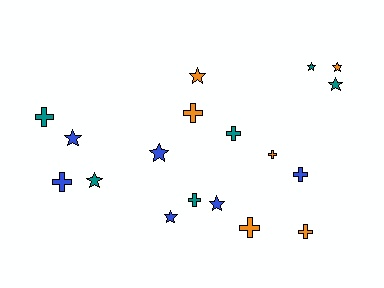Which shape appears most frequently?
Star, with 9 objects.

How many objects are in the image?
There are 18 objects.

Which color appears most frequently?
Teal, with 6 objects.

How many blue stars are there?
There are 4 blue stars.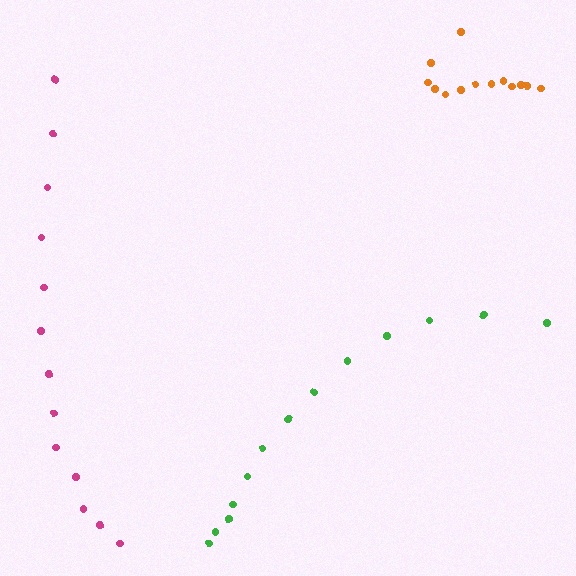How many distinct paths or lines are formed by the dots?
There are 3 distinct paths.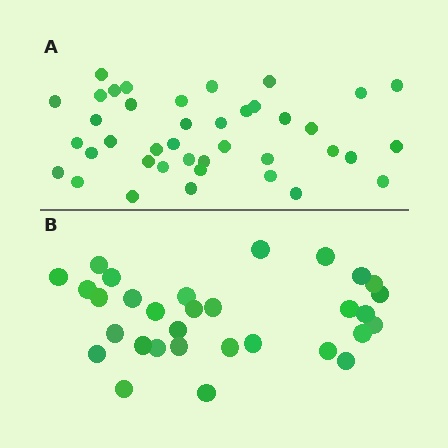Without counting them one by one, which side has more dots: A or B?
Region A (the top region) has more dots.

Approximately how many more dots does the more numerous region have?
Region A has roughly 8 or so more dots than region B.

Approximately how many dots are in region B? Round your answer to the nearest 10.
About 30 dots. (The exact count is 31, which rounds to 30.)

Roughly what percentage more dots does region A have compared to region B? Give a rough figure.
About 30% more.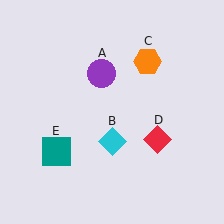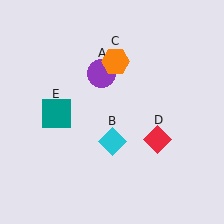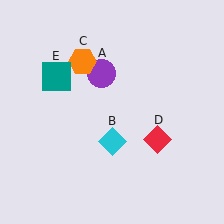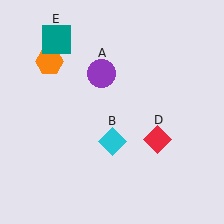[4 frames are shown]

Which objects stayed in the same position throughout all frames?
Purple circle (object A) and cyan diamond (object B) and red diamond (object D) remained stationary.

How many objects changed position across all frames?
2 objects changed position: orange hexagon (object C), teal square (object E).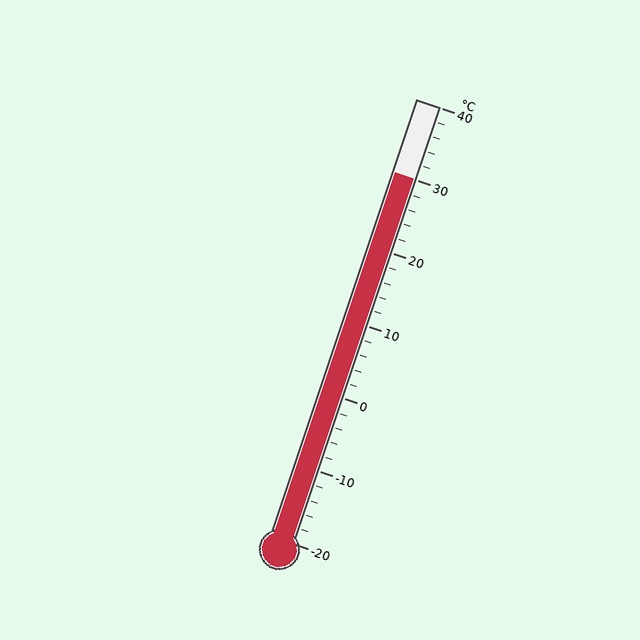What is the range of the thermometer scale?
The thermometer scale ranges from -20°C to 40°C.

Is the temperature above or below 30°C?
The temperature is at 30°C.